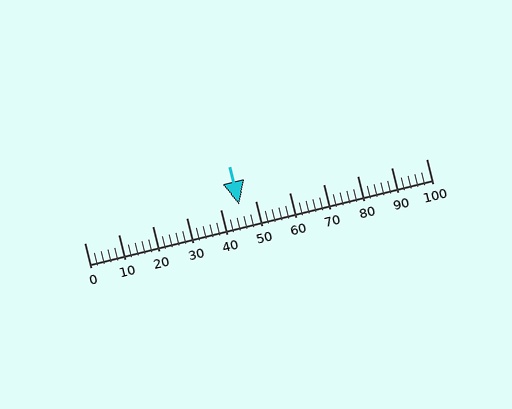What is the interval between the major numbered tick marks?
The major tick marks are spaced 10 units apart.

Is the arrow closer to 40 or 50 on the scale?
The arrow is closer to 50.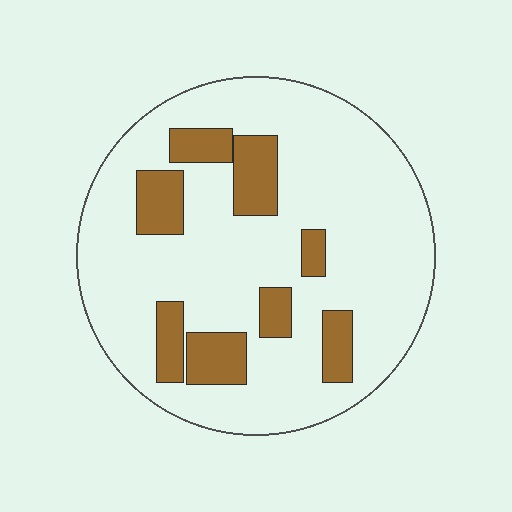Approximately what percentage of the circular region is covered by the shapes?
Approximately 20%.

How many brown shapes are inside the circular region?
8.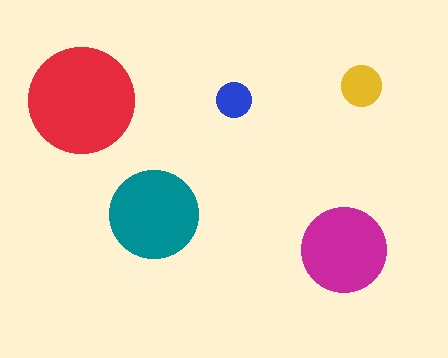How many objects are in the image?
There are 5 objects in the image.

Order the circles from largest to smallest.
the red one, the teal one, the magenta one, the yellow one, the blue one.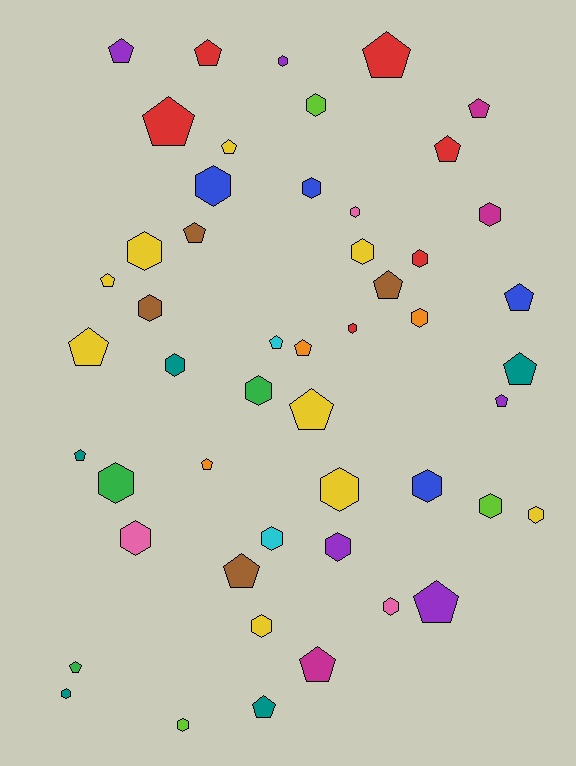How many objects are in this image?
There are 50 objects.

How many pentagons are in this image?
There are 24 pentagons.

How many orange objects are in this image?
There are 3 orange objects.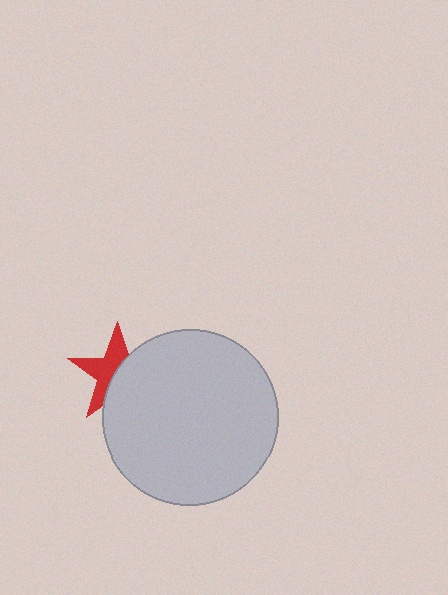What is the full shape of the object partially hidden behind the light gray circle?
The partially hidden object is a red star.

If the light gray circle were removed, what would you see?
You would see the complete red star.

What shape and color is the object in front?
The object in front is a light gray circle.